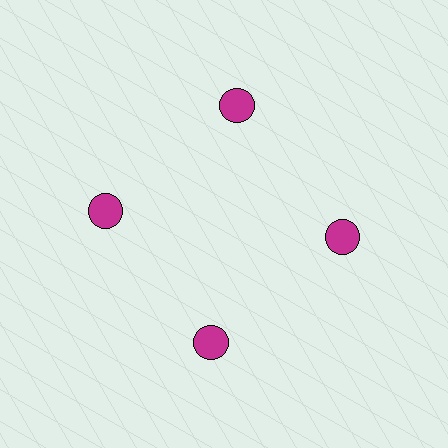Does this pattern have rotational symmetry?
Yes, this pattern has 4-fold rotational symmetry. It looks the same after rotating 90 degrees around the center.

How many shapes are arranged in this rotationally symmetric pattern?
There are 4 shapes, arranged in 4 groups of 1.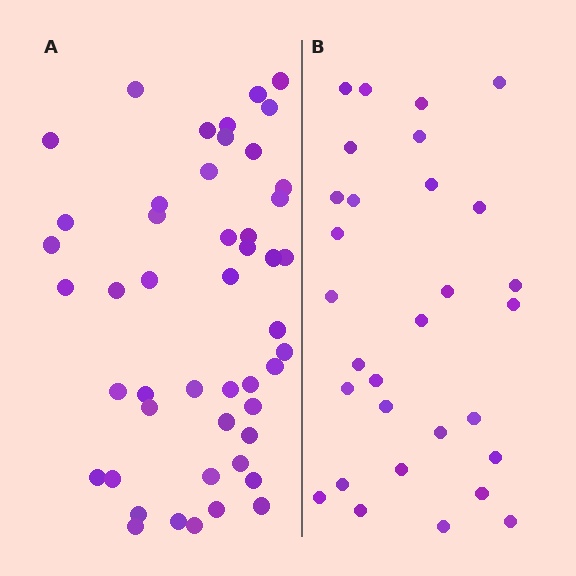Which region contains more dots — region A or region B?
Region A (the left region) has more dots.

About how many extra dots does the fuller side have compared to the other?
Region A has approximately 20 more dots than region B.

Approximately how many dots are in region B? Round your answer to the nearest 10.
About 30 dots.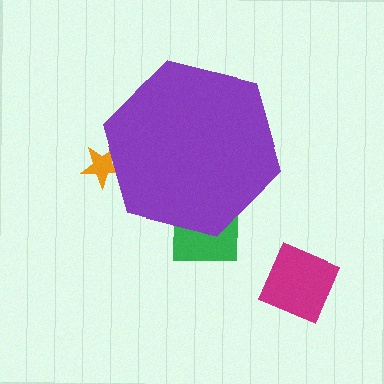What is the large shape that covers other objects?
A purple hexagon.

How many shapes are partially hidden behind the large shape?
2 shapes are partially hidden.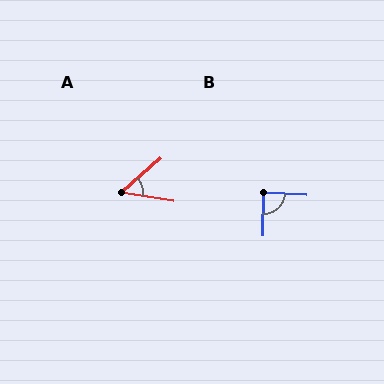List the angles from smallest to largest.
A (50°), B (88°).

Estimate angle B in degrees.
Approximately 88 degrees.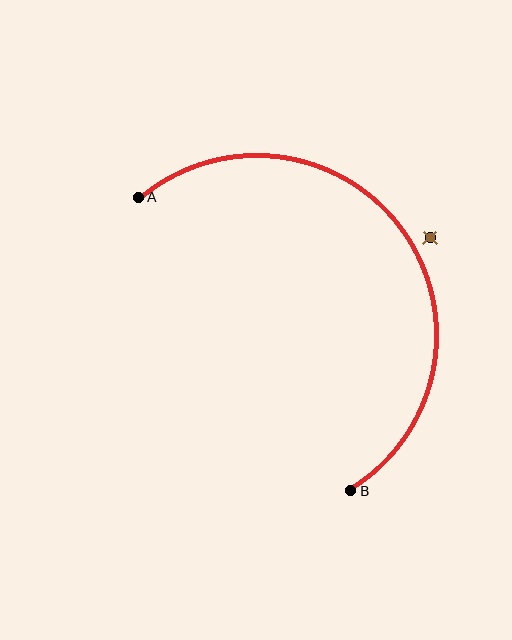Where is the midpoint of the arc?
The arc midpoint is the point on the curve farthest from the straight line joining A and B. It sits above and to the right of that line.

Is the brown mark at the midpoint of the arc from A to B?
No — the brown mark does not lie on the arc at all. It sits slightly outside the curve.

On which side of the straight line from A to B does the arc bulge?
The arc bulges above and to the right of the straight line connecting A and B.